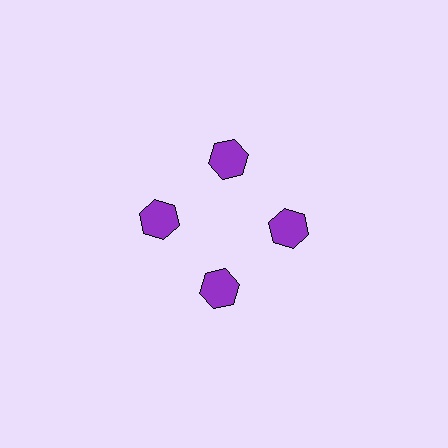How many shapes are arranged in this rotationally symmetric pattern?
There are 4 shapes, arranged in 4 groups of 1.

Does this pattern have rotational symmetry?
Yes, this pattern has 4-fold rotational symmetry. It looks the same after rotating 90 degrees around the center.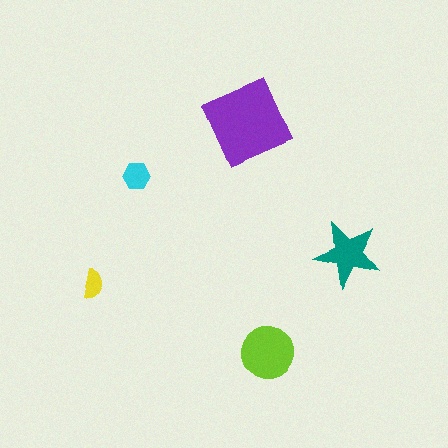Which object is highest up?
The purple square is topmost.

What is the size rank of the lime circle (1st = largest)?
2nd.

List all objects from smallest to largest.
The yellow semicircle, the cyan hexagon, the teal star, the lime circle, the purple square.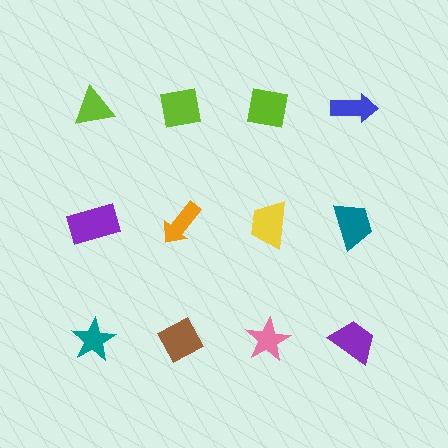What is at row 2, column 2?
An orange arrow.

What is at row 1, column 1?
A lime triangle.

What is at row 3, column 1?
A teal star.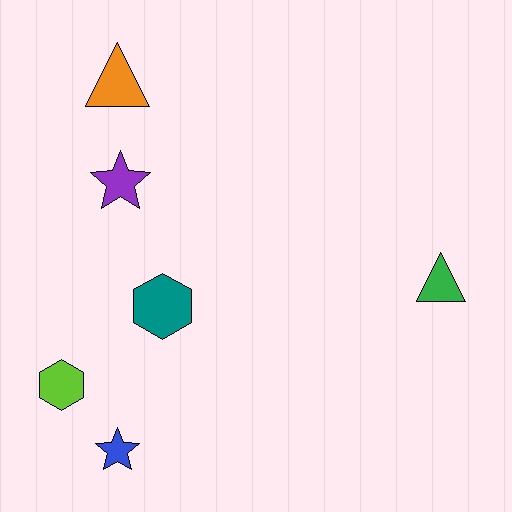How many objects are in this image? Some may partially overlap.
There are 6 objects.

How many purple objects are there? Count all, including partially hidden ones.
There is 1 purple object.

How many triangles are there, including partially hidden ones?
There are 2 triangles.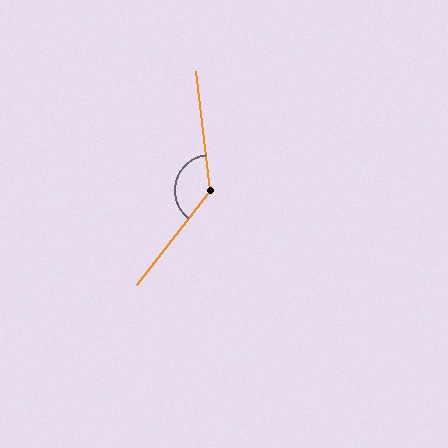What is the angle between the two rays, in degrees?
Approximately 135 degrees.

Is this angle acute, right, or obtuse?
It is obtuse.